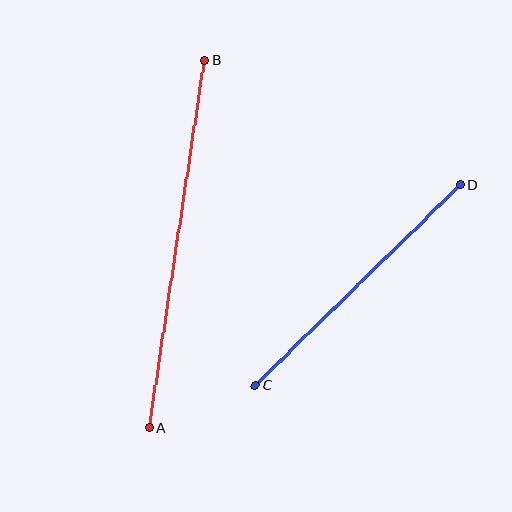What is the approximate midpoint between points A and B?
The midpoint is at approximately (177, 244) pixels.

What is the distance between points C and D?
The distance is approximately 287 pixels.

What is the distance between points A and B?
The distance is approximately 372 pixels.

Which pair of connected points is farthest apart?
Points A and B are farthest apart.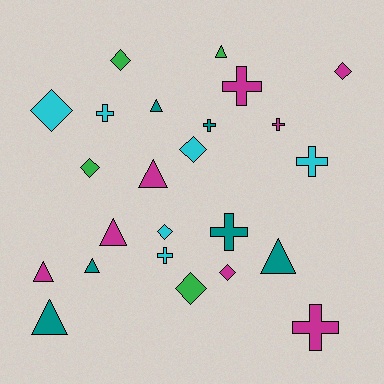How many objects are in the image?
There are 24 objects.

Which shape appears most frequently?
Cross, with 8 objects.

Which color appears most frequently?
Magenta, with 8 objects.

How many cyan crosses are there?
There are 3 cyan crosses.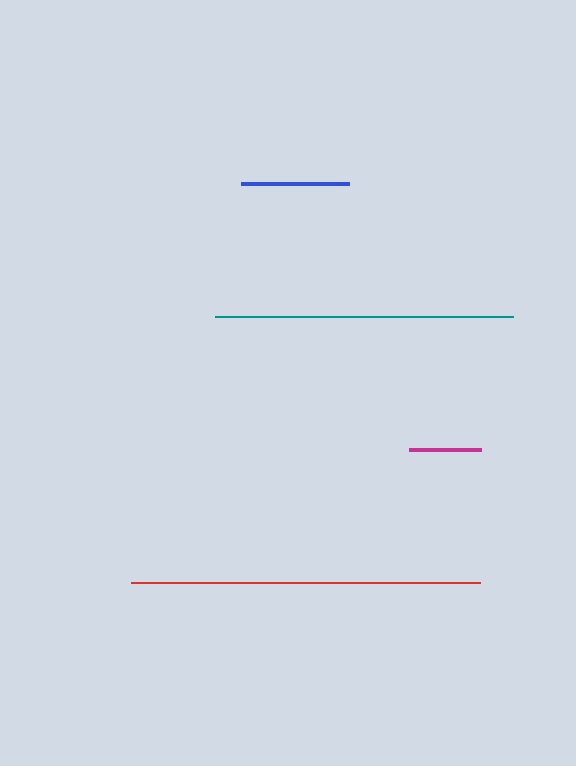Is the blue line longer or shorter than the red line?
The red line is longer than the blue line.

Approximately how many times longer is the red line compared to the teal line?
The red line is approximately 1.2 times the length of the teal line.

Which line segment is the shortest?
The magenta line is the shortest at approximately 73 pixels.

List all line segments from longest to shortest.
From longest to shortest: red, teal, blue, magenta.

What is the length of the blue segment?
The blue segment is approximately 108 pixels long.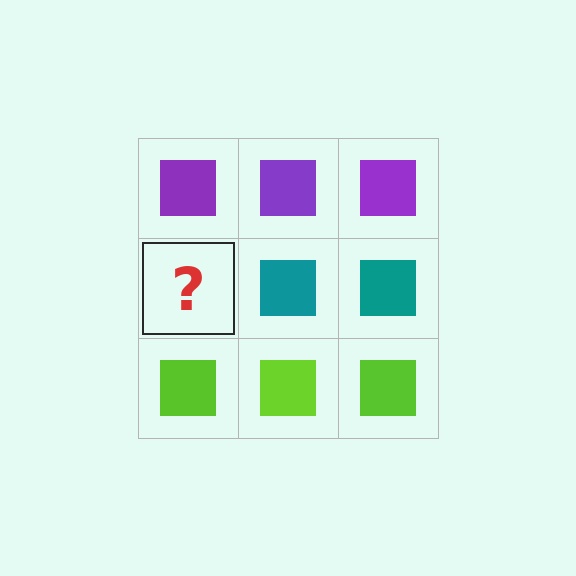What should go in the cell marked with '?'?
The missing cell should contain a teal square.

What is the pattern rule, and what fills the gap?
The rule is that each row has a consistent color. The gap should be filled with a teal square.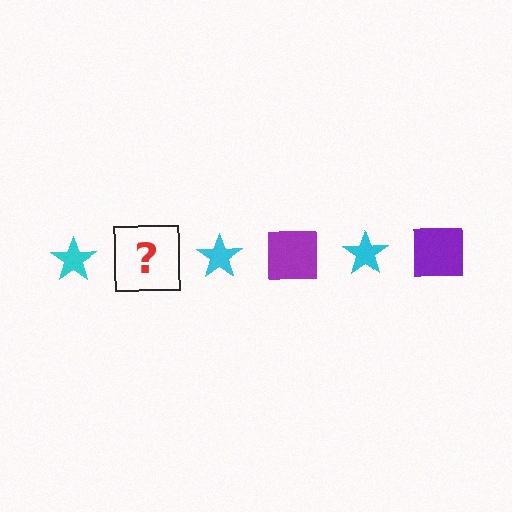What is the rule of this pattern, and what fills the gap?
The rule is that the pattern alternates between cyan star and purple square. The gap should be filled with a purple square.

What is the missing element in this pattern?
The missing element is a purple square.